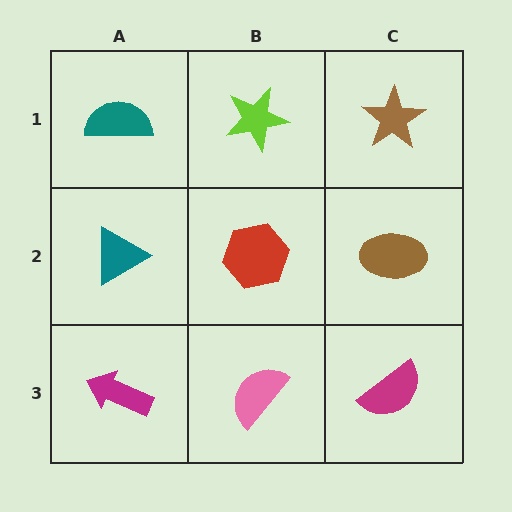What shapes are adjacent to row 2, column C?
A brown star (row 1, column C), a magenta semicircle (row 3, column C), a red hexagon (row 2, column B).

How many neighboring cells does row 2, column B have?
4.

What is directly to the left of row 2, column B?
A teal triangle.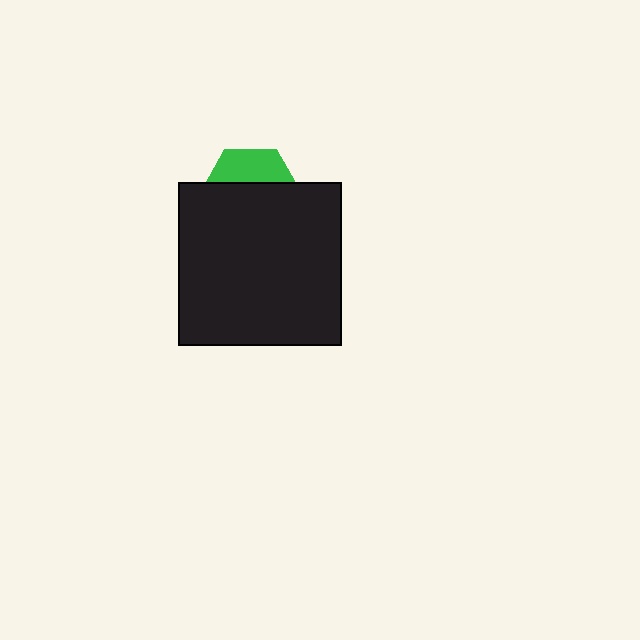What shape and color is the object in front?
The object in front is a black square.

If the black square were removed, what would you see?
You would see the complete green hexagon.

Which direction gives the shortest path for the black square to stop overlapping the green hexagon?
Moving down gives the shortest separation.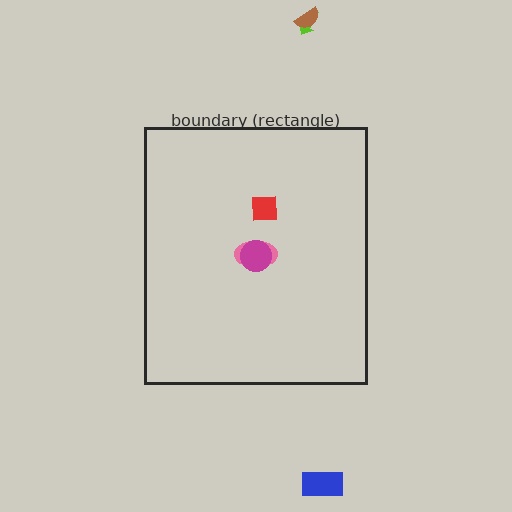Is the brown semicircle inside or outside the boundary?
Outside.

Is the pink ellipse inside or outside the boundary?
Inside.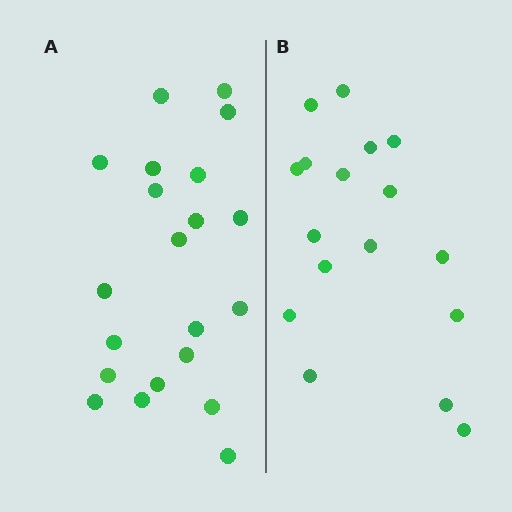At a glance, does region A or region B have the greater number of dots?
Region A (the left region) has more dots.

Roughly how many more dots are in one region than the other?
Region A has about 4 more dots than region B.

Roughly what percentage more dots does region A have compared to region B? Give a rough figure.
About 25% more.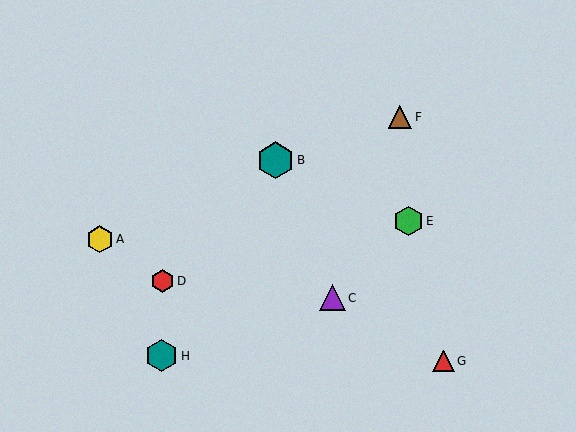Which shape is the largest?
The teal hexagon (labeled B) is the largest.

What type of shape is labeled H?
Shape H is a teal hexagon.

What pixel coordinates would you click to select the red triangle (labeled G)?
Click at (444, 361) to select the red triangle G.